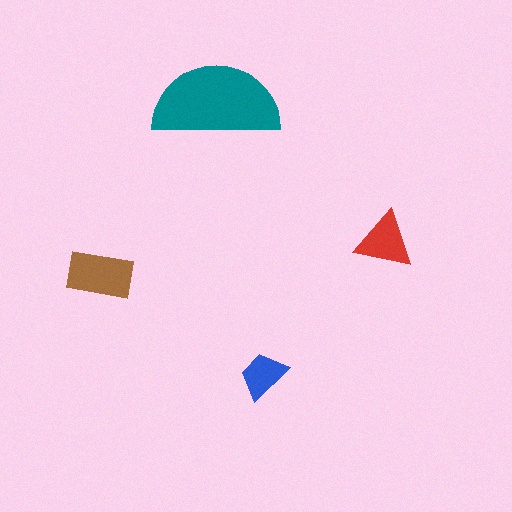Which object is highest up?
The teal semicircle is topmost.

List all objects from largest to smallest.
The teal semicircle, the brown rectangle, the red triangle, the blue trapezoid.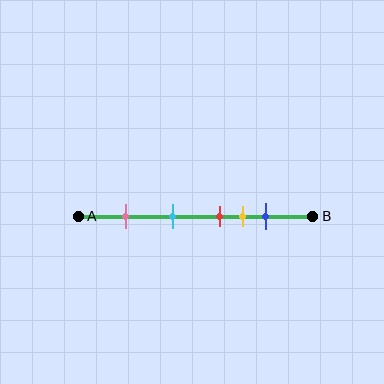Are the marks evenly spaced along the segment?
No, the marks are not evenly spaced.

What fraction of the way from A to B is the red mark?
The red mark is approximately 60% (0.6) of the way from A to B.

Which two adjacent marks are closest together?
The red and yellow marks are the closest adjacent pair.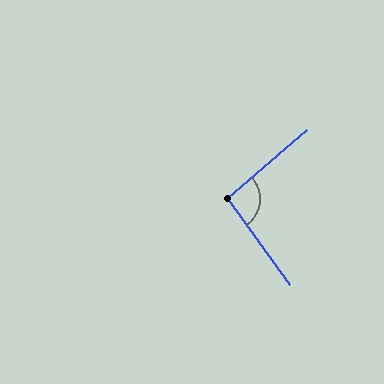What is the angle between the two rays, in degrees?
Approximately 95 degrees.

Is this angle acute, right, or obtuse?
It is approximately a right angle.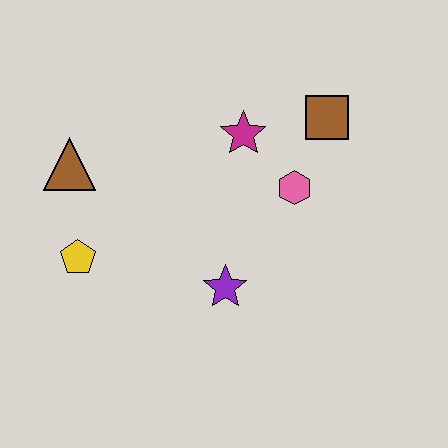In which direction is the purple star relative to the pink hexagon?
The purple star is below the pink hexagon.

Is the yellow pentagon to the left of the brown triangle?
No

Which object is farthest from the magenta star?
The yellow pentagon is farthest from the magenta star.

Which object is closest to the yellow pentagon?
The brown triangle is closest to the yellow pentagon.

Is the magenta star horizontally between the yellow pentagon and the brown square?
Yes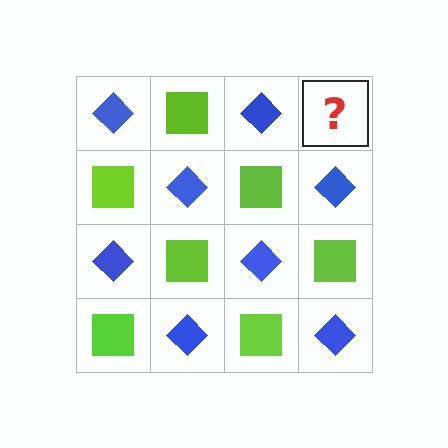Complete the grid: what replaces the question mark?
The question mark should be replaced with a lime square.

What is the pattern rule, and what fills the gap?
The rule is that it alternates blue diamond and lime square in a checkerboard pattern. The gap should be filled with a lime square.